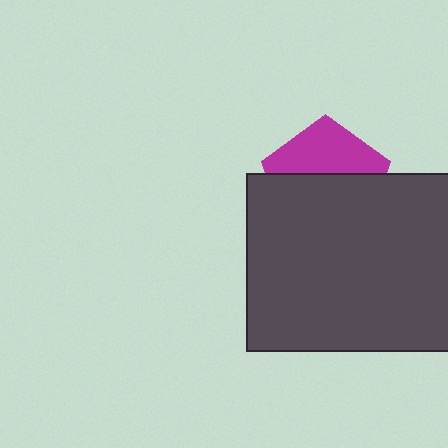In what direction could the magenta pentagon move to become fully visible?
The magenta pentagon could move up. That would shift it out from behind the dark gray rectangle entirely.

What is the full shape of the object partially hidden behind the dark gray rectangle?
The partially hidden object is a magenta pentagon.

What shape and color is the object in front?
The object in front is a dark gray rectangle.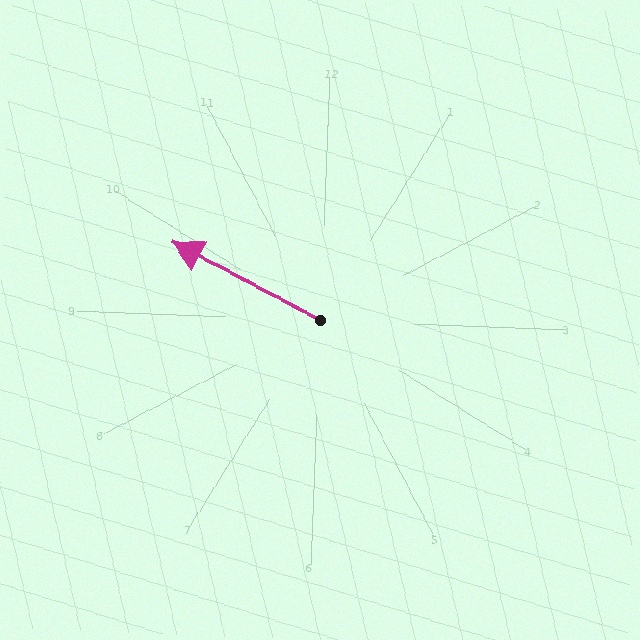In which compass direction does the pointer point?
Northwest.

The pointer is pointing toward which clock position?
Roughly 10 o'clock.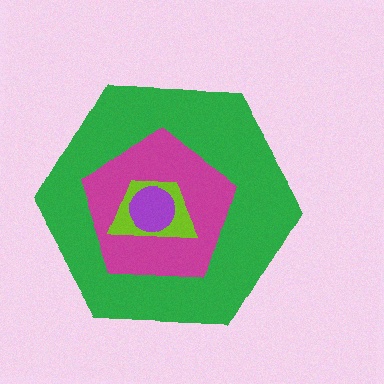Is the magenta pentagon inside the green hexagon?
Yes.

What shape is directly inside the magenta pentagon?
The lime trapezoid.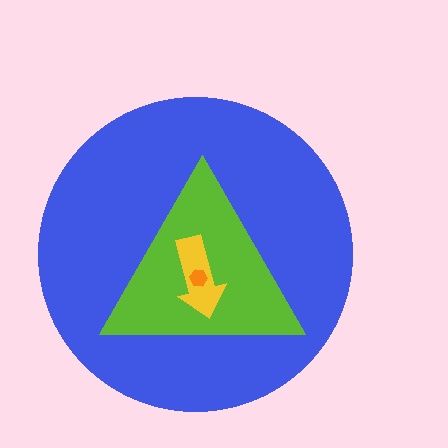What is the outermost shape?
The blue circle.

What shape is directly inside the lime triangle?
The yellow arrow.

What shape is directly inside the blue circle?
The lime triangle.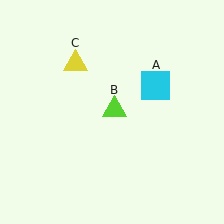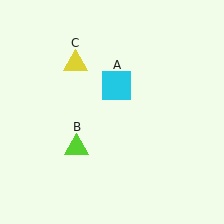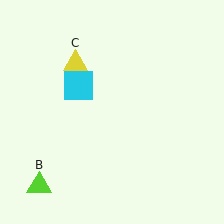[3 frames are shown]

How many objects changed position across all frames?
2 objects changed position: cyan square (object A), lime triangle (object B).